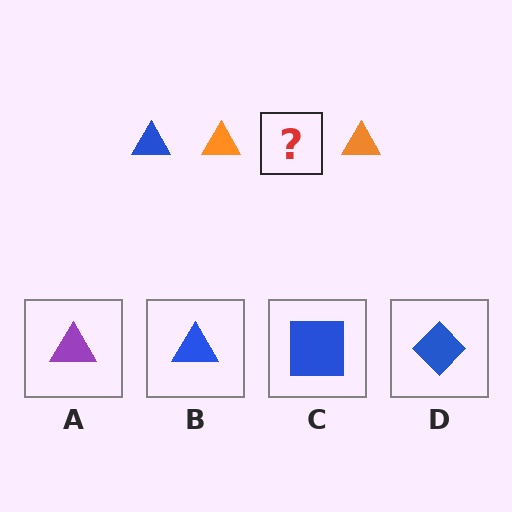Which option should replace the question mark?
Option B.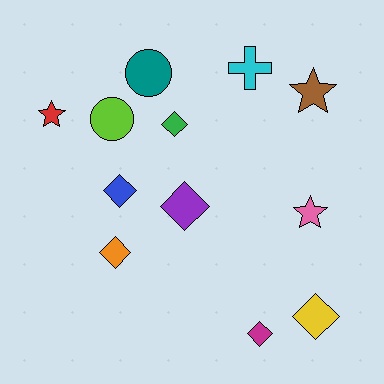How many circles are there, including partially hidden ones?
There are 2 circles.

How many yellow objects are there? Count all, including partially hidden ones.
There is 1 yellow object.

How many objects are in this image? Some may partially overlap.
There are 12 objects.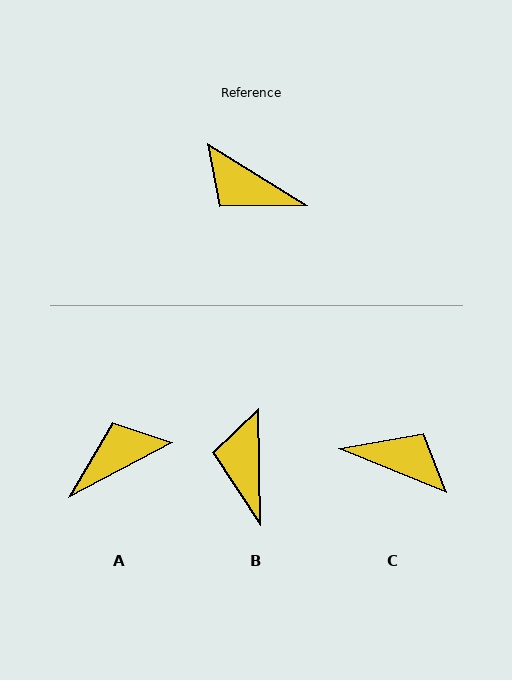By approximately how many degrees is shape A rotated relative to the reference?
Approximately 120 degrees clockwise.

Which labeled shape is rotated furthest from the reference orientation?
C, about 170 degrees away.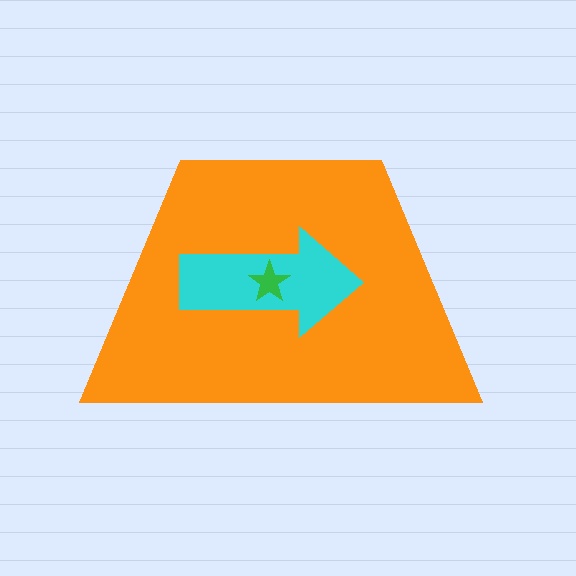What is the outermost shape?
The orange trapezoid.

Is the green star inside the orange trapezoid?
Yes.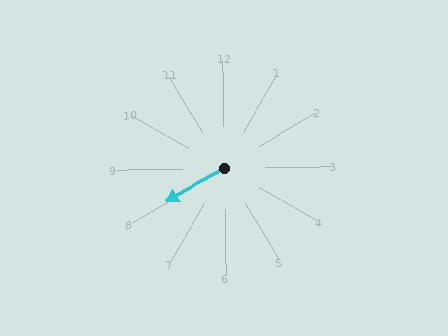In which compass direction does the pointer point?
Southwest.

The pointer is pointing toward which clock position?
Roughly 8 o'clock.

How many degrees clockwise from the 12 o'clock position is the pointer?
Approximately 241 degrees.